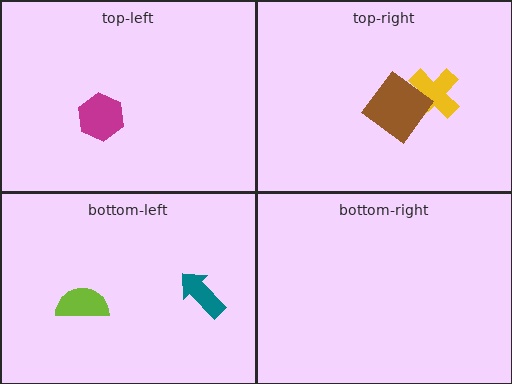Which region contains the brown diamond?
The top-right region.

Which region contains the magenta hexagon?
The top-left region.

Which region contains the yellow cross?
The top-right region.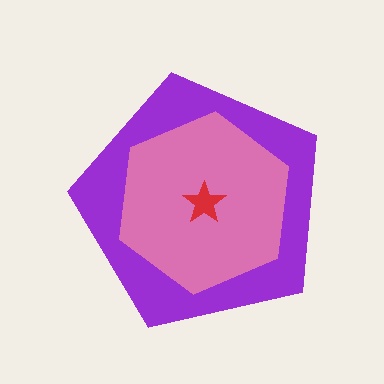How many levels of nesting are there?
3.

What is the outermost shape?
The purple pentagon.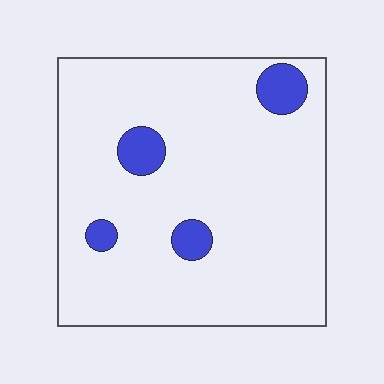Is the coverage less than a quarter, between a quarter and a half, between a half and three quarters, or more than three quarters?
Less than a quarter.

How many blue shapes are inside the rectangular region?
4.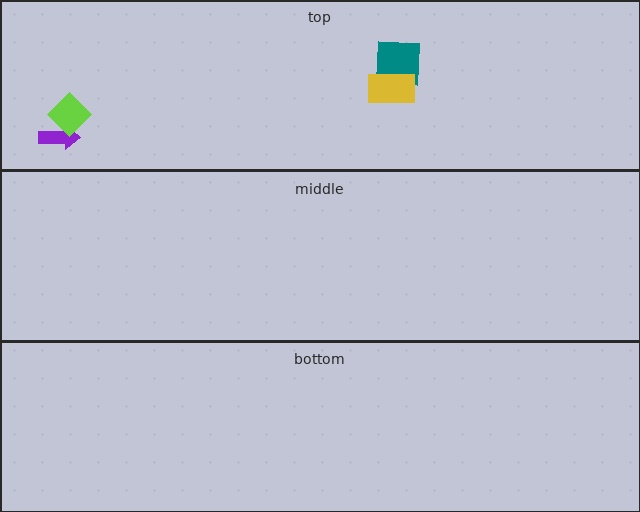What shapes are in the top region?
The teal square, the yellow rectangle, the purple arrow, the lime diamond.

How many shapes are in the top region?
4.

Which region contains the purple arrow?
The top region.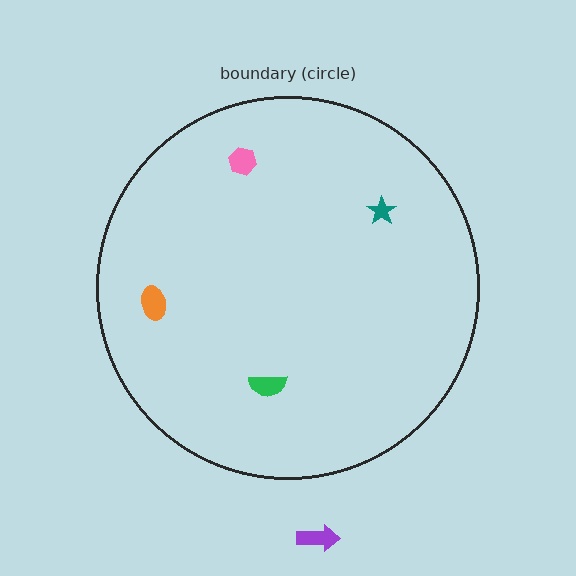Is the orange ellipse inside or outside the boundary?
Inside.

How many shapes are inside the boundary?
4 inside, 1 outside.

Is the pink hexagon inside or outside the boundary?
Inside.